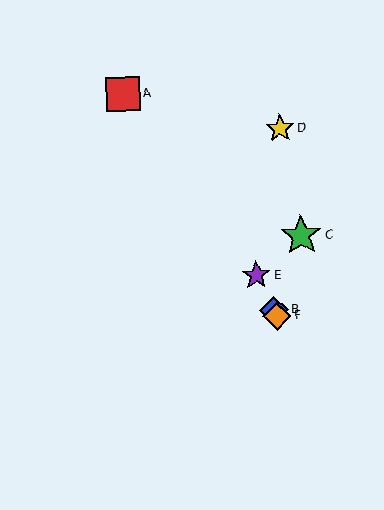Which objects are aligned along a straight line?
Objects B, E, F are aligned along a straight line.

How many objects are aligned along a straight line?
3 objects (B, E, F) are aligned along a straight line.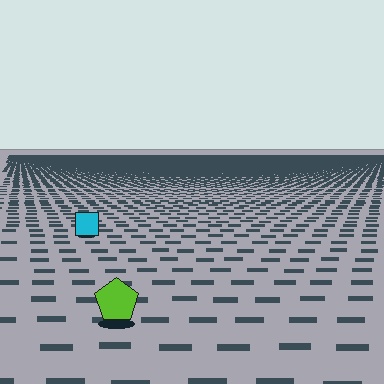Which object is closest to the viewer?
The lime pentagon is closest. The texture marks near it are larger and more spread out.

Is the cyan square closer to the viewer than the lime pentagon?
No. The lime pentagon is closer — you can tell from the texture gradient: the ground texture is coarser near it.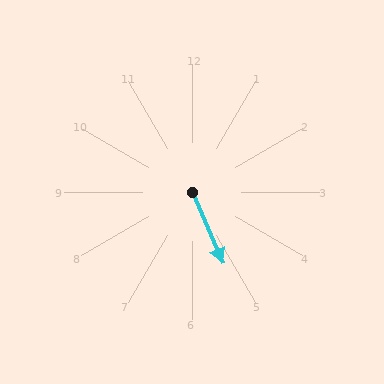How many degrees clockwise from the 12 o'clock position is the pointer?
Approximately 157 degrees.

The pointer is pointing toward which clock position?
Roughly 5 o'clock.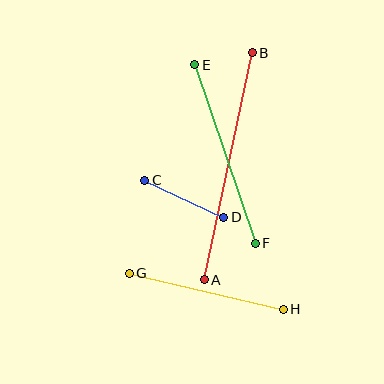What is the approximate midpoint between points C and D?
The midpoint is at approximately (184, 199) pixels.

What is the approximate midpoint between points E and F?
The midpoint is at approximately (225, 154) pixels.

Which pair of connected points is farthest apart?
Points A and B are farthest apart.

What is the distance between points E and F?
The distance is approximately 189 pixels.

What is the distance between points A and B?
The distance is approximately 232 pixels.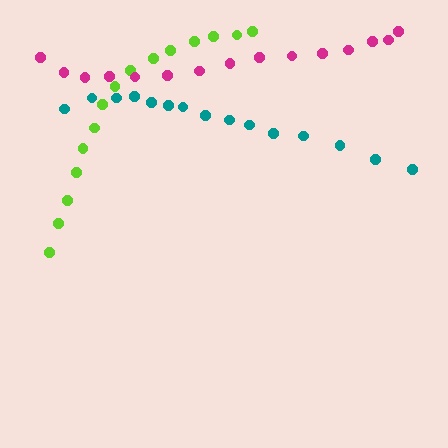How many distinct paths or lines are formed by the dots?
There are 3 distinct paths.